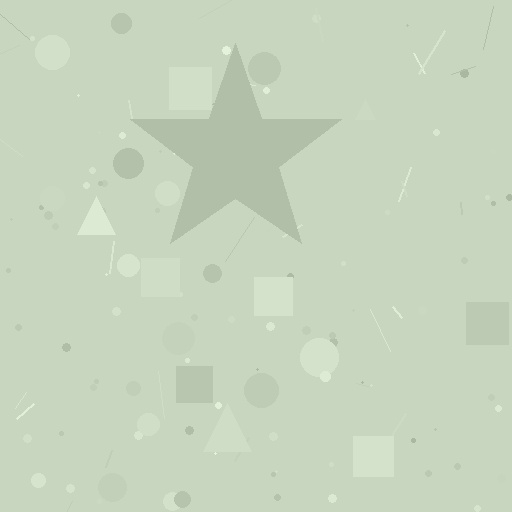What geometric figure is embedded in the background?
A star is embedded in the background.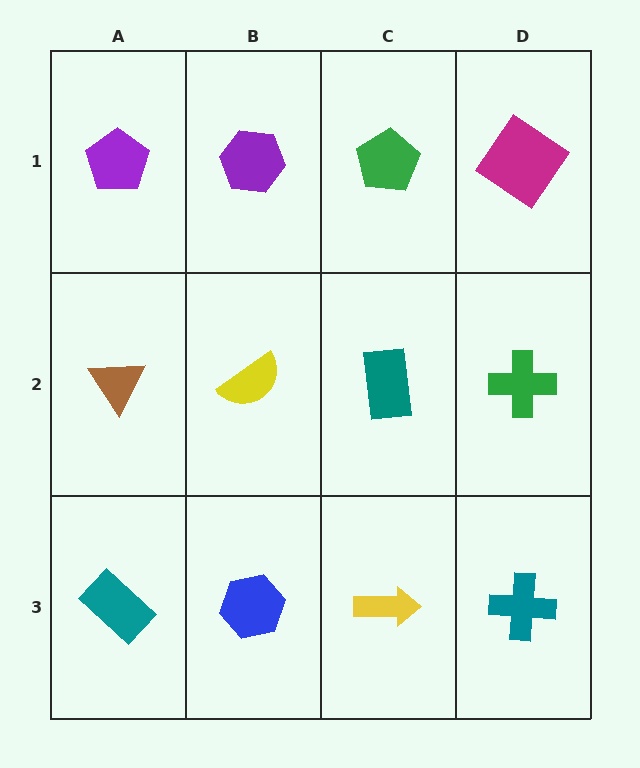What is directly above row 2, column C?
A green pentagon.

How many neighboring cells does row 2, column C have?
4.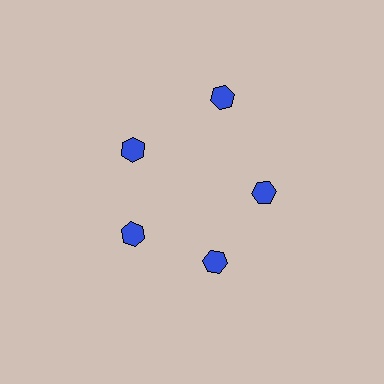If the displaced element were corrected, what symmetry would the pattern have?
It would have 5-fold rotational symmetry — the pattern would map onto itself every 72 degrees.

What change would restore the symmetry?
The symmetry would be restored by moving it inward, back onto the ring so that all 5 hexagons sit at equal angles and equal distance from the center.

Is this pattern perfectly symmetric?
No. The 5 blue hexagons are arranged in a ring, but one element near the 1 o'clock position is pushed outward from the center, breaking the 5-fold rotational symmetry.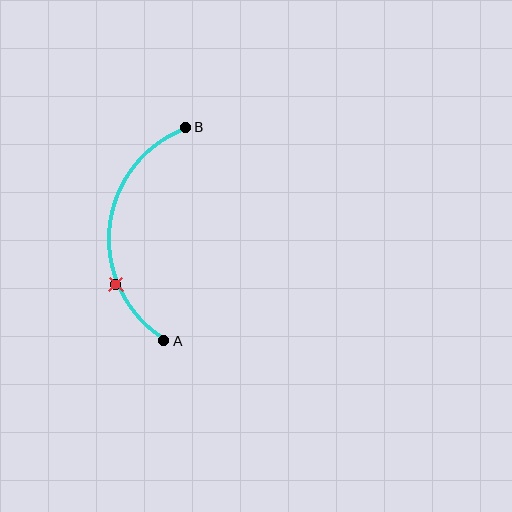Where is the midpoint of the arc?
The arc midpoint is the point on the curve farthest from the straight line joining A and B. It sits to the left of that line.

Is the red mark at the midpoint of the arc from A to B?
No. The red mark lies on the arc but is closer to endpoint A. The arc midpoint would be at the point on the curve equidistant along the arc from both A and B.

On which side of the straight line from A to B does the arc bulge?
The arc bulges to the left of the straight line connecting A and B.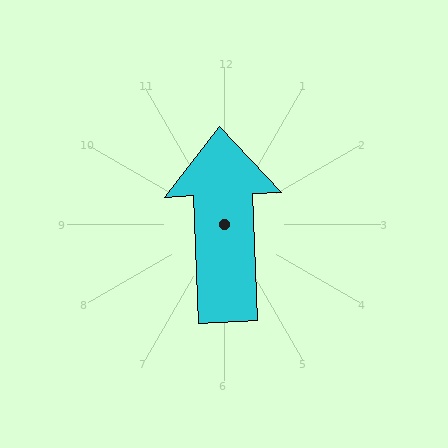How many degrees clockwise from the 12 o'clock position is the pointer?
Approximately 358 degrees.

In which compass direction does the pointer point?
North.